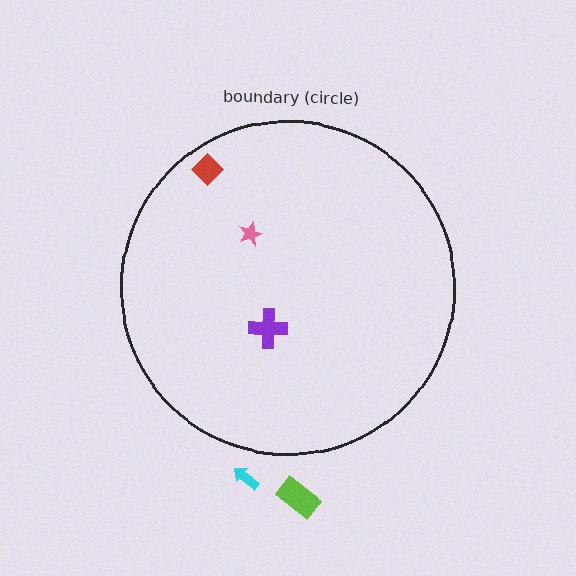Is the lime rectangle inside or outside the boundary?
Outside.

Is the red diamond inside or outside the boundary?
Inside.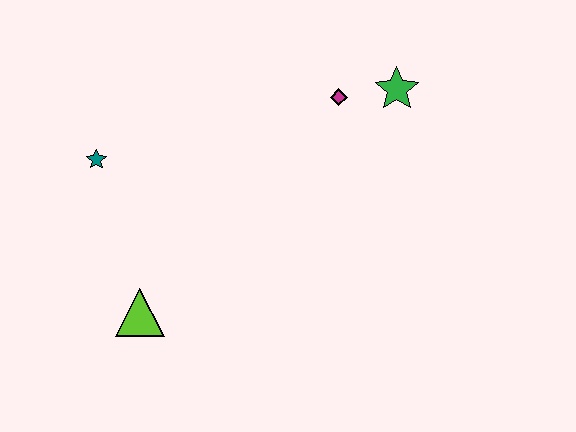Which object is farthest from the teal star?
The green star is farthest from the teal star.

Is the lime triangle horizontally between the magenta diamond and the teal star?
Yes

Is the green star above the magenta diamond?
Yes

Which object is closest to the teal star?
The lime triangle is closest to the teal star.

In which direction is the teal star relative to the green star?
The teal star is to the left of the green star.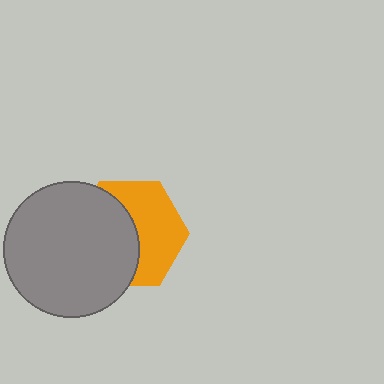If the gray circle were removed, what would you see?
You would see the complete orange hexagon.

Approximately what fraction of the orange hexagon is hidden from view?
Roughly 50% of the orange hexagon is hidden behind the gray circle.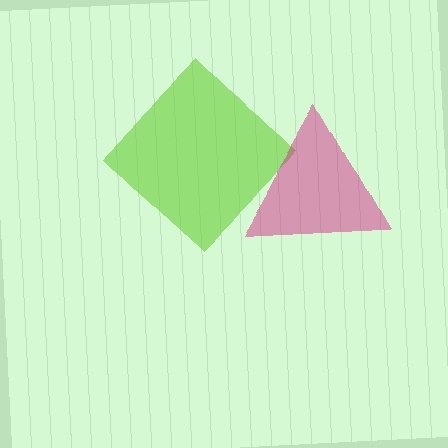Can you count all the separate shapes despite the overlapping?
Yes, there are 2 separate shapes.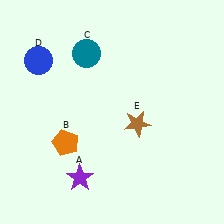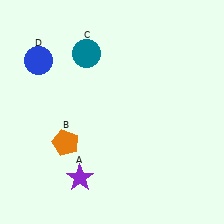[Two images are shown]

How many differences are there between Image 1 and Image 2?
There is 1 difference between the two images.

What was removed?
The brown star (E) was removed in Image 2.